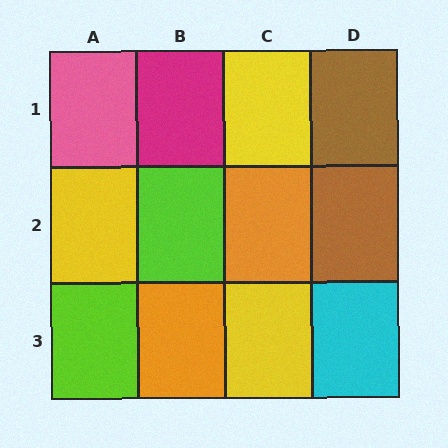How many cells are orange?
2 cells are orange.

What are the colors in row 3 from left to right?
Lime, orange, yellow, cyan.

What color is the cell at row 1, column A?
Pink.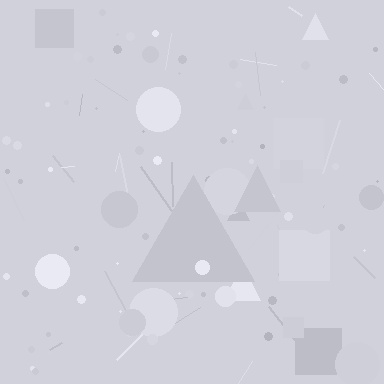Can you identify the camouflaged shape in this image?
The camouflaged shape is a triangle.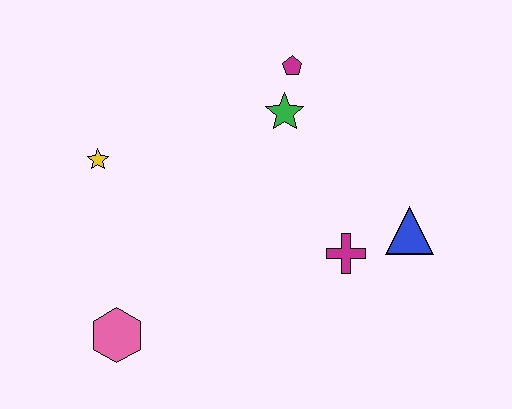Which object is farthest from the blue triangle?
The yellow star is farthest from the blue triangle.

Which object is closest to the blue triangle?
The magenta cross is closest to the blue triangle.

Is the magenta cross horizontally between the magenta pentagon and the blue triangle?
Yes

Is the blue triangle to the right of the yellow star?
Yes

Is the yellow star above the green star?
No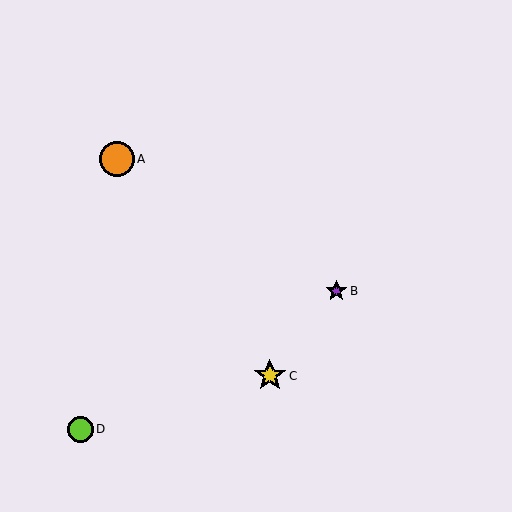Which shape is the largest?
The orange circle (labeled A) is the largest.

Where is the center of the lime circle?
The center of the lime circle is at (80, 429).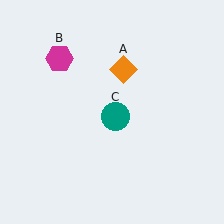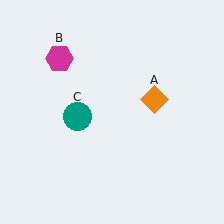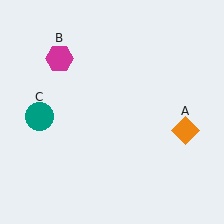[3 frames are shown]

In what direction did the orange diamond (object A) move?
The orange diamond (object A) moved down and to the right.